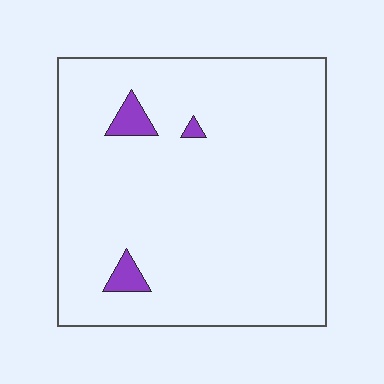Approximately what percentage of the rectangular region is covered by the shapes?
Approximately 5%.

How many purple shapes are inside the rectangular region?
3.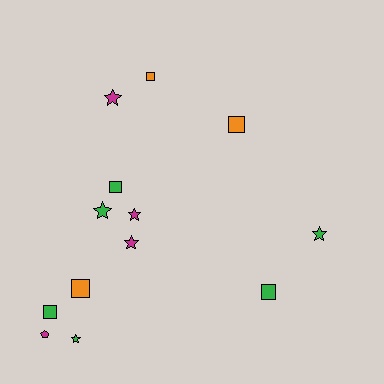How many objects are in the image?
There are 13 objects.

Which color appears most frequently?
Green, with 6 objects.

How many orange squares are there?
There are 3 orange squares.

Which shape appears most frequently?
Star, with 6 objects.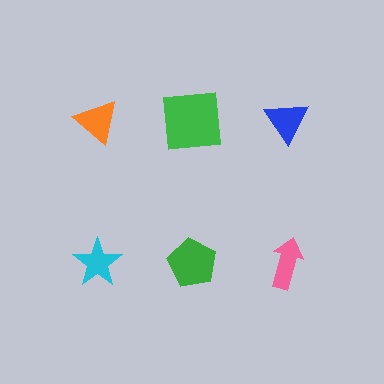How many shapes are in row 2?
3 shapes.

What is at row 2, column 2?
A green pentagon.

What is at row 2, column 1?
A cyan star.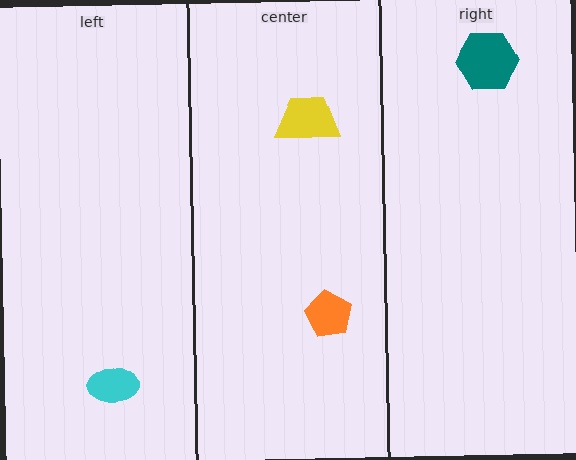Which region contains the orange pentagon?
The center region.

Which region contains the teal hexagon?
The right region.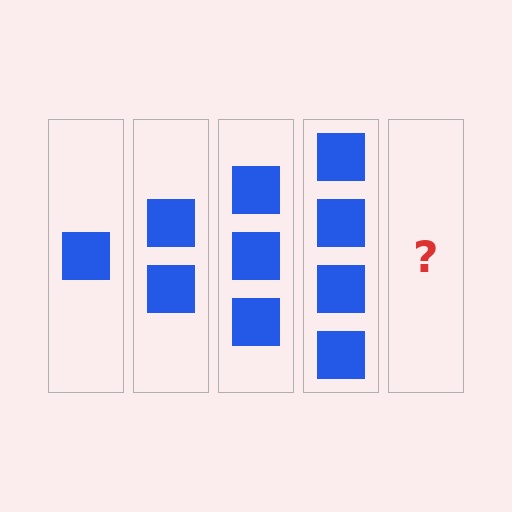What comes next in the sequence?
The next element should be 5 squares.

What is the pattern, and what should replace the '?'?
The pattern is that each step adds one more square. The '?' should be 5 squares.